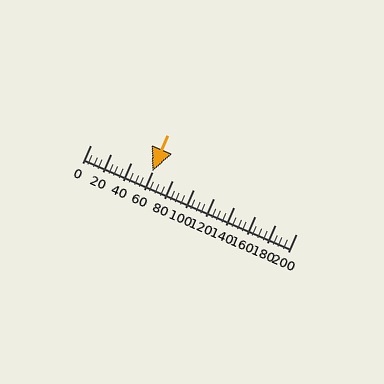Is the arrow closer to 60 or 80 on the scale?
The arrow is closer to 60.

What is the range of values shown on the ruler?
The ruler shows values from 0 to 200.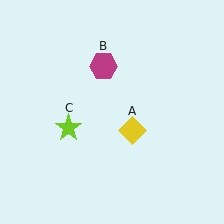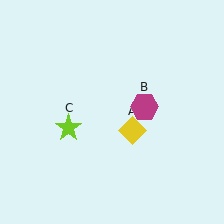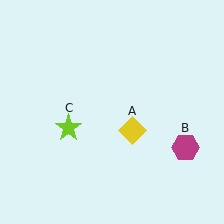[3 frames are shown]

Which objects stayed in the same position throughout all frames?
Yellow diamond (object A) and lime star (object C) remained stationary.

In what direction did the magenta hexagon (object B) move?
The magenta hexagon (object B) moved down and to the right.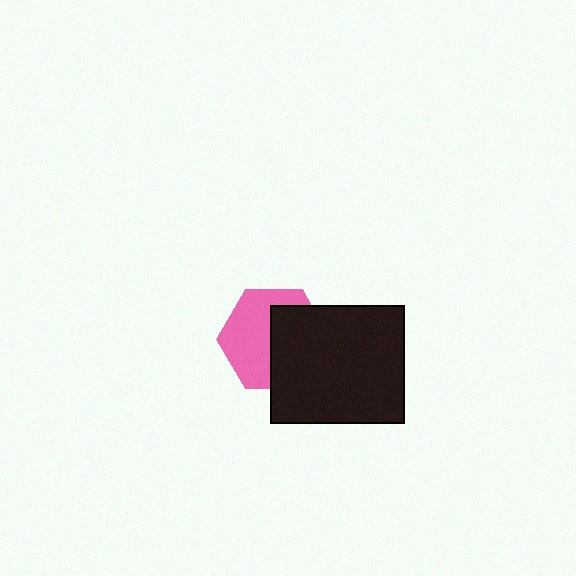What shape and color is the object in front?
The object in front is a black rectangle.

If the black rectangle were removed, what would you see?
You would see the complete pink hexagon.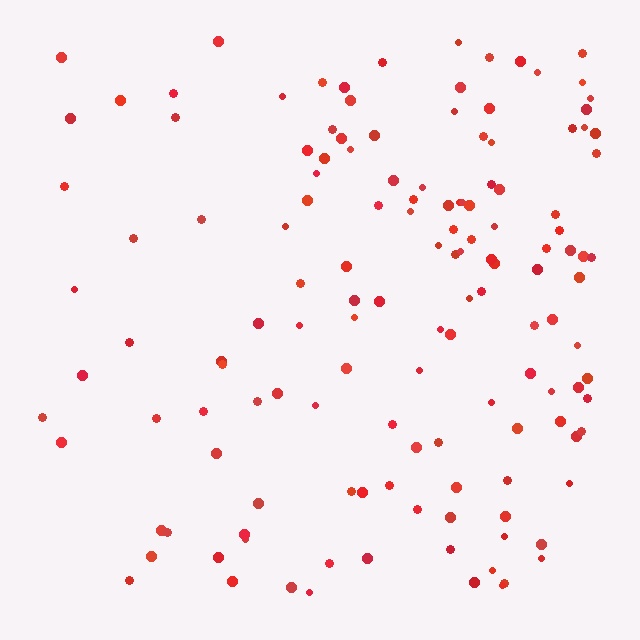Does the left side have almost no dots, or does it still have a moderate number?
Still a moderate number, just noticeably fewer than the right.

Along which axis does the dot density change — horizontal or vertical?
Horizontal.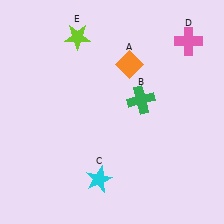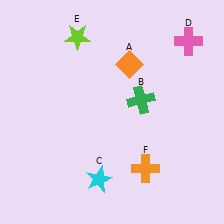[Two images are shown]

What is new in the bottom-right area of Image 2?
An orange cross (F) was added in the bottom-right area of Image 2.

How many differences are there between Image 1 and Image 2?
There is 1 difference between the two images.